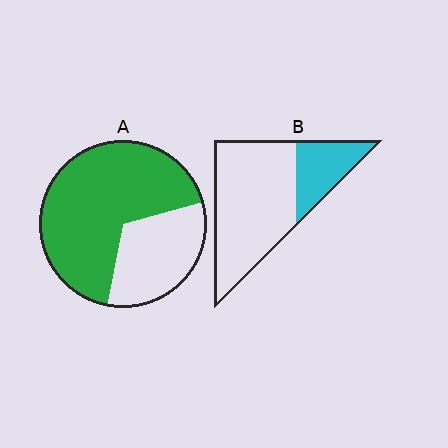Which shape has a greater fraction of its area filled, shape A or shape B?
Shape A.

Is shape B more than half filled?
No.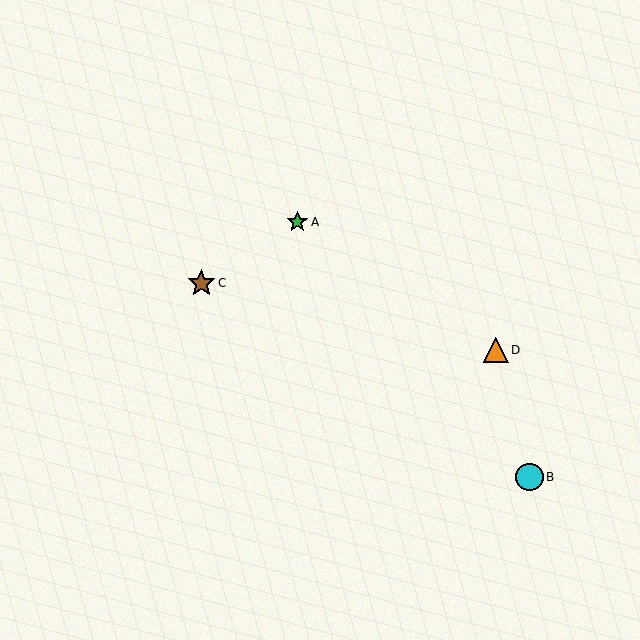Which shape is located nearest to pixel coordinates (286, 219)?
The green star (labeled A) at (297, 222) is nearest to that location.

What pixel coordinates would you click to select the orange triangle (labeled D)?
Click at (496, 350) to select the orange triangle D.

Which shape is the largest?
The brown star (labeled C) is the largest.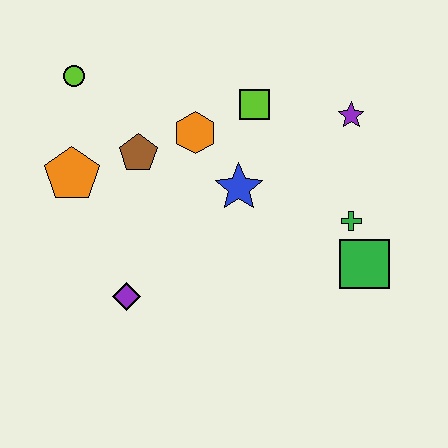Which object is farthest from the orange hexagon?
The green square is farthest from the orange hexagon.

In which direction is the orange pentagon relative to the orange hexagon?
The orange pentagon is to the left of the orange hexagon.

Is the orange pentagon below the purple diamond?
No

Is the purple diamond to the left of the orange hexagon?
Yes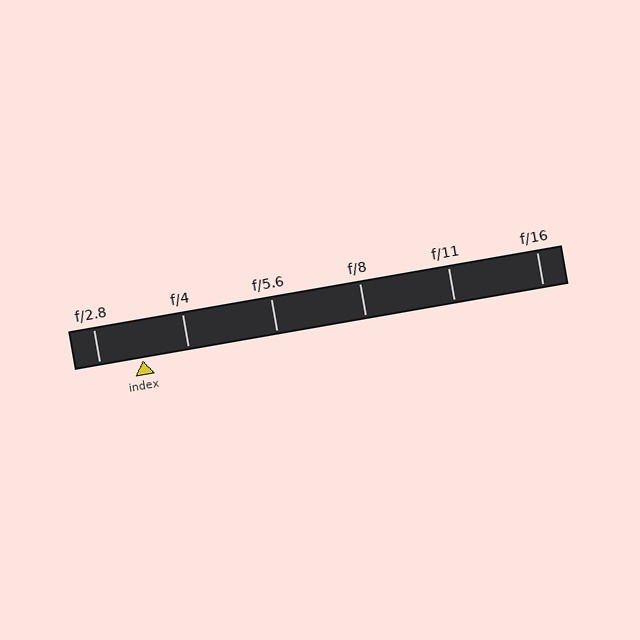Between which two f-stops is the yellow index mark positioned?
The index mark is between f/2.8 and f/4.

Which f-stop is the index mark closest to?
The index mark is closest to f/2.8.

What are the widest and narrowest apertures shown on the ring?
The widest aperture shown is f/2.8 and the narrowest is f/16.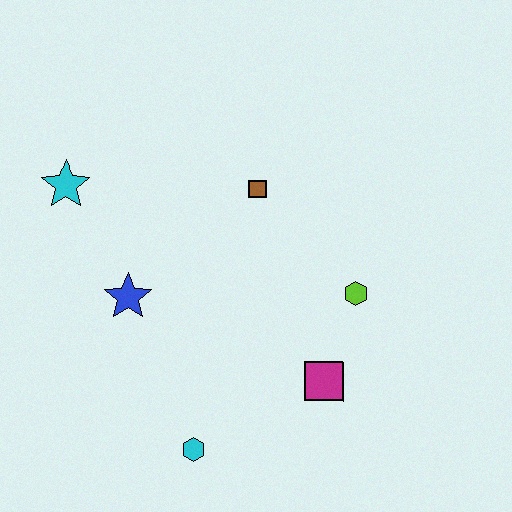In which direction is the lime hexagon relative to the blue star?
The lime hexagon is to the right of the blue star.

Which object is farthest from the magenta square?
The cyan star is farthest from the magenta square.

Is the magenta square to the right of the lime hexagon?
No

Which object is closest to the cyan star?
The blue star is closest to the cyan star.